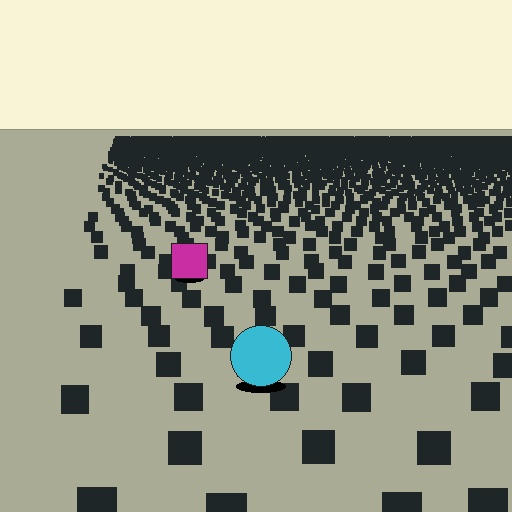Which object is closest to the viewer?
The cyan circle is closest. The texture marks near it are larger and more spread out.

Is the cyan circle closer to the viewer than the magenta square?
Yes. The cyan circle is closer — you can tell from the texture gradient: the ground texture is coarser near it.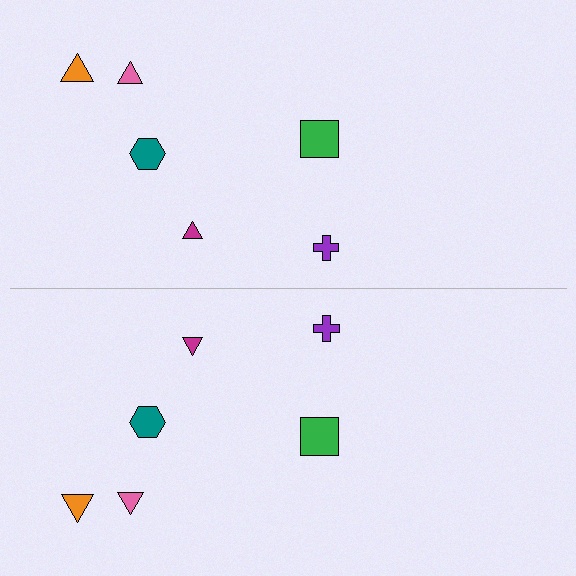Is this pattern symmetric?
Yes, this pattern has bilateral (reflection) symmetry.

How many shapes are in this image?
There are 12 shapes in this image.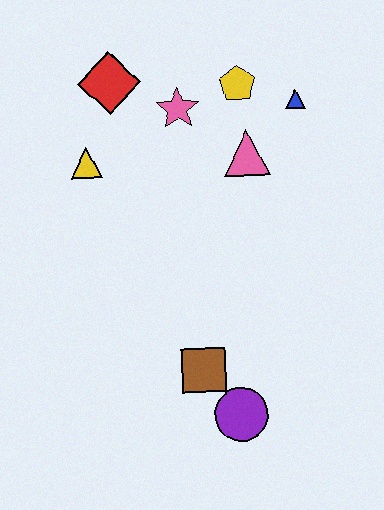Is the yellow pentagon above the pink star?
Yes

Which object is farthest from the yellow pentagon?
The purple circle is farthest from the yellow pentagon.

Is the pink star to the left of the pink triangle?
Yes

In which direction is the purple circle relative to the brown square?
The purple circle is below the brown square.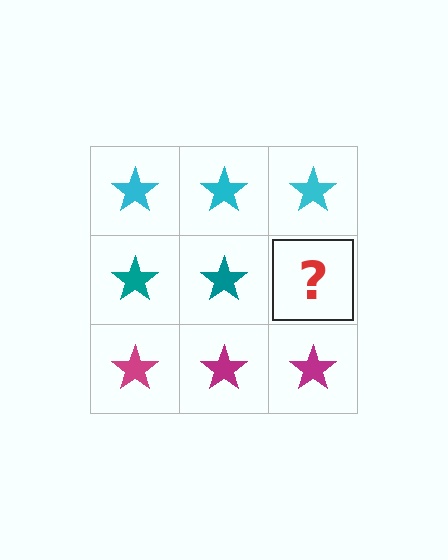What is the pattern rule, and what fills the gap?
The rule is that each row has a consistent color. The gap should be filled with a teal star.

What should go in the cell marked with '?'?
The missing cell should contain a teal star.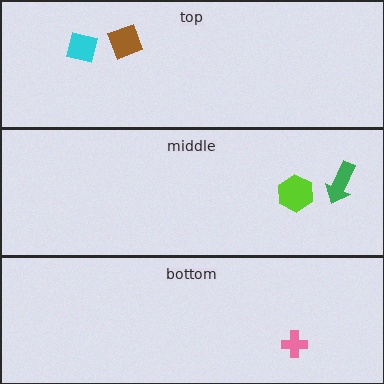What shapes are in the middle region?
The lime hexagon, the green arrow.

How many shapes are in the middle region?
2.